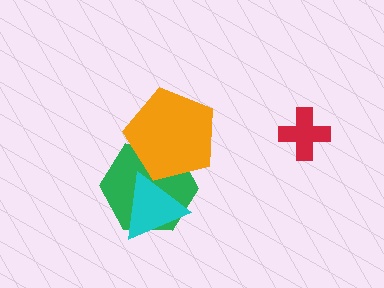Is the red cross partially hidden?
No, no other shape covers it.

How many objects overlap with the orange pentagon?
2 objects overlap with the orange pentagon.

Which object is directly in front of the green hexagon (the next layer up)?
The cyan triangle is directly in front of the green hexagon.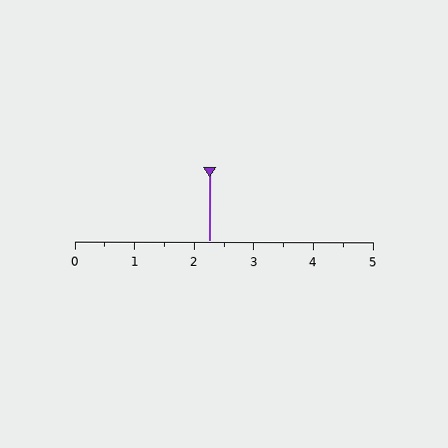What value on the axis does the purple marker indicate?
The marker indicates approximately 2.2.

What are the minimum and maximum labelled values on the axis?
The axis runs from 0 to 5.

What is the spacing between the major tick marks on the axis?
The major ticks are spaced 1 apart.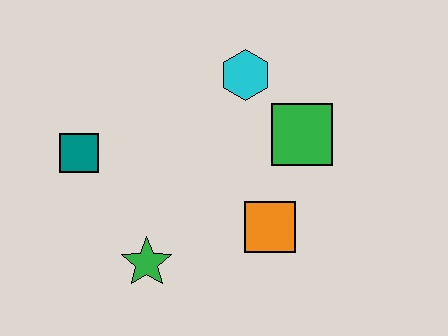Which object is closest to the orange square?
The green square is closest to the orange square.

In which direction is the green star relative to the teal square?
The green star is below the teal square.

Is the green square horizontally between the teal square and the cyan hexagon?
No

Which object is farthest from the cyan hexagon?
The green star is farthest from the cyan hexagon.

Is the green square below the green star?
No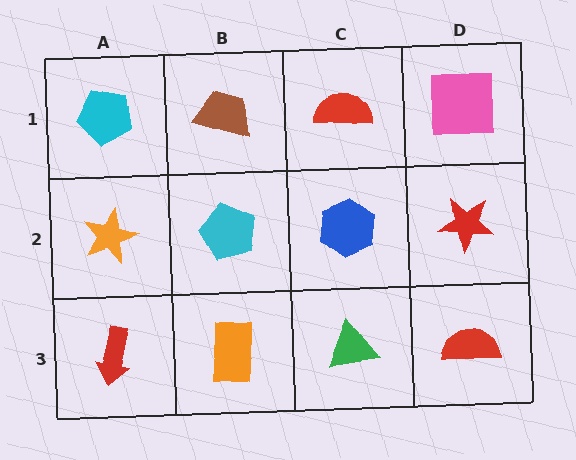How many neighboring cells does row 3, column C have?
3.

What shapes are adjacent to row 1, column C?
A blue hexagon (row 2, column C), a brown trapezoid (row 1, column B), a pink square (row 1, column D).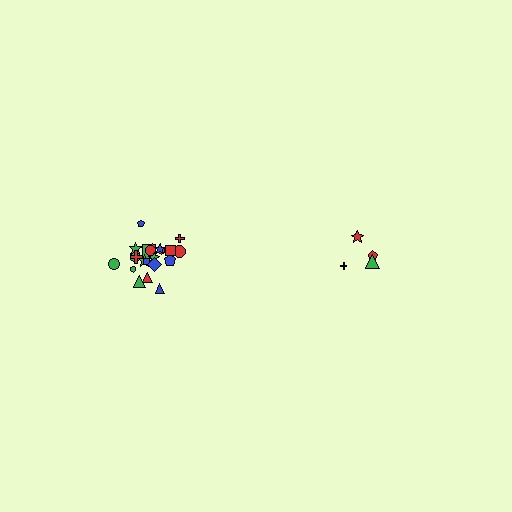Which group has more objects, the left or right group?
The left group.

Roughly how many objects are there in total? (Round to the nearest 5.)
Roughly 25 objects in total.